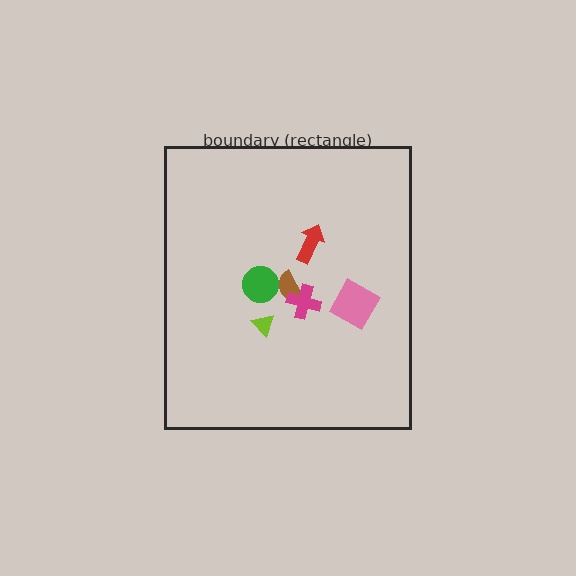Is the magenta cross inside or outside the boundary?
Inside.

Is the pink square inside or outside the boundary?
Inside.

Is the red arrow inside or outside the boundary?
Inside.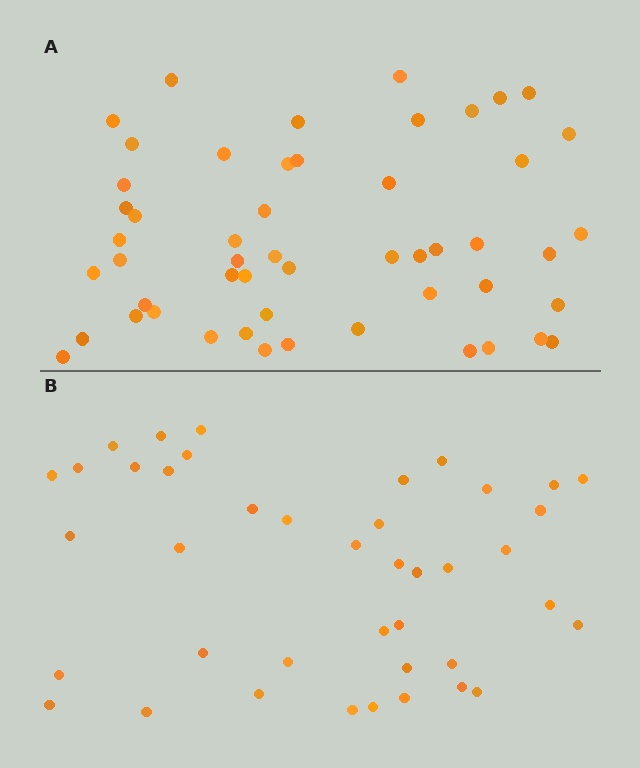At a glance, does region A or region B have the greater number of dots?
Region A (the top region) has more dots.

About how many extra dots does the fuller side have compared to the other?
Region A has roughly 12 or so more dots than region B.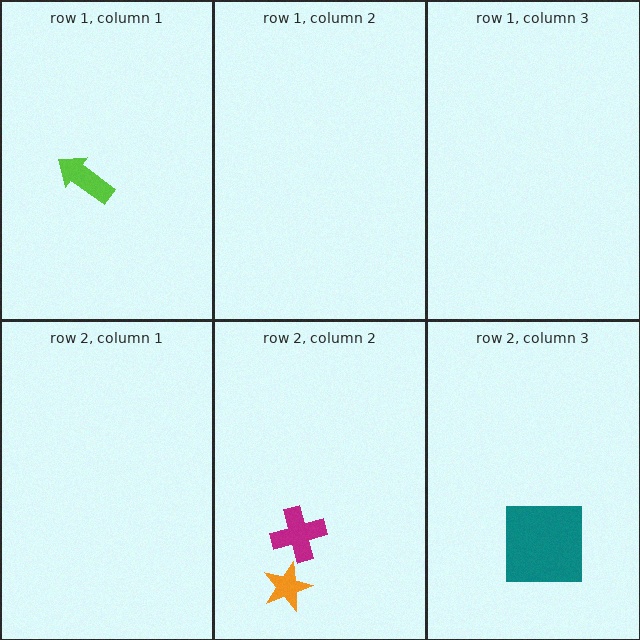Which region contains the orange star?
The row 2, column 2 region.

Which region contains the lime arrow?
The row 1, column 1 region.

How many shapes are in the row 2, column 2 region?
2.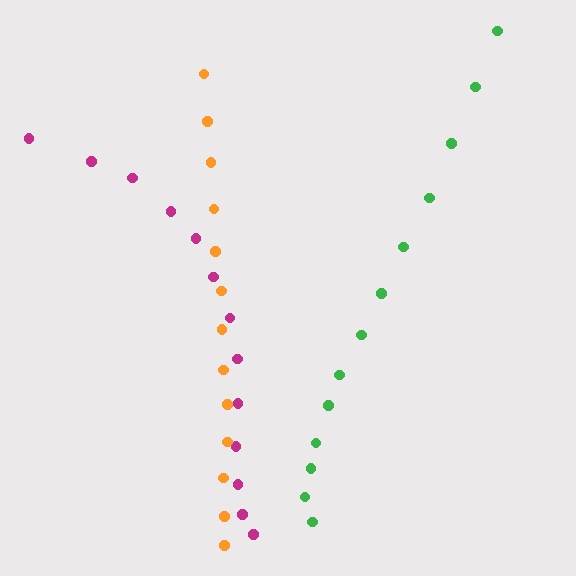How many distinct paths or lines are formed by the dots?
There are 3 distinct paths.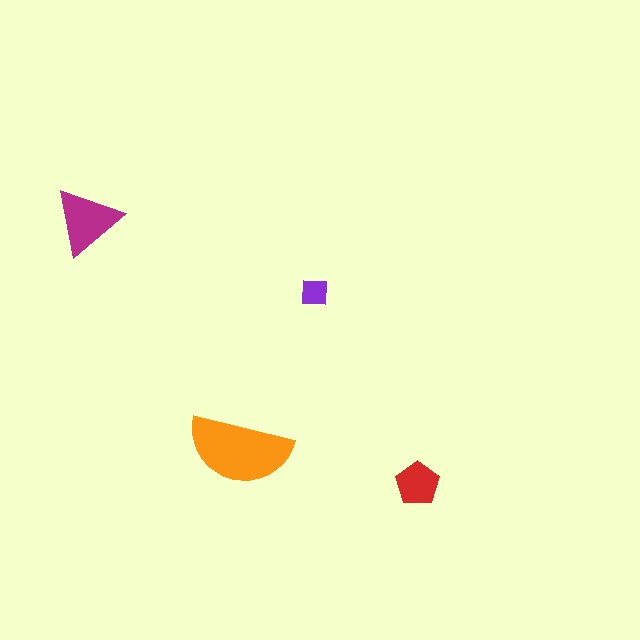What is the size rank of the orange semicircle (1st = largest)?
1st.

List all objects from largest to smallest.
The orange semicircle, the magenta triangle, the red pentagon, the purple square.